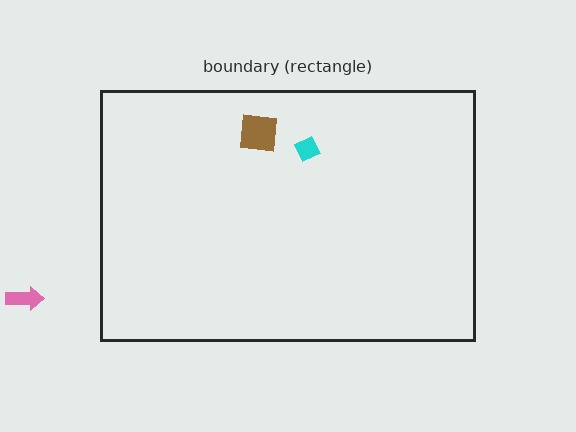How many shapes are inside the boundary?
2 inside, 1 outside.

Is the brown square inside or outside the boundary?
Inside.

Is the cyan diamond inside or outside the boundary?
Inside.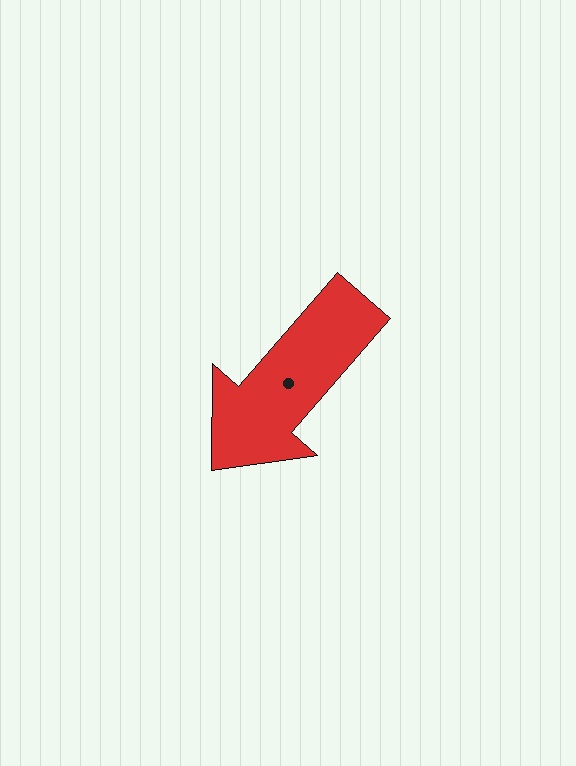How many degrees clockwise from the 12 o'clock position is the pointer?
Approximately 221 degrees.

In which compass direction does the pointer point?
Southwest.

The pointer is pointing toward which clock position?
Roughly 7 o'clock.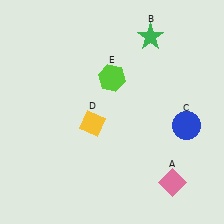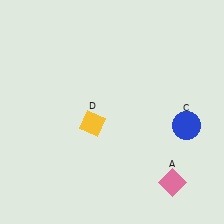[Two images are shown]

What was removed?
The green star (B), the lime hexagon (E) were removed in Image 2.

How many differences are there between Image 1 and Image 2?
There are 2 differences between the two images.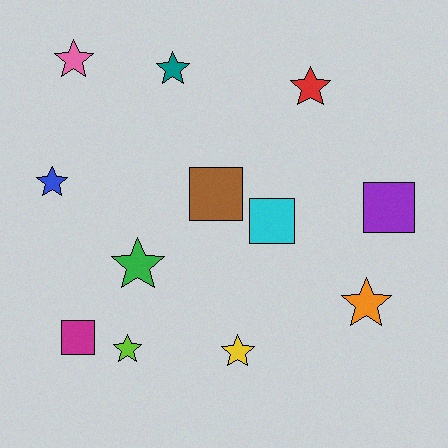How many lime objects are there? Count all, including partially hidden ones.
There is 1 lime object.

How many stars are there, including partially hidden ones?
There are 8 stars.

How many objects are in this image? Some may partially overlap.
There are 12 objects.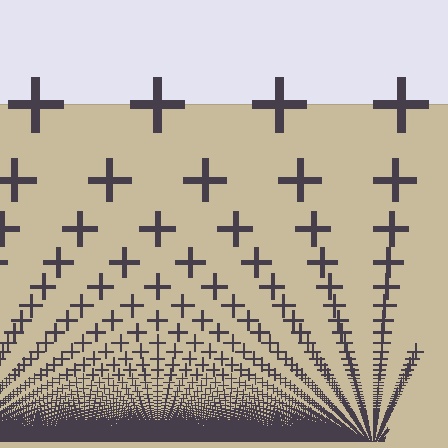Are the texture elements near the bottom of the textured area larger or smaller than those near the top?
Smaller. The gradient is inverted — elements near the bottom are smaller and denser.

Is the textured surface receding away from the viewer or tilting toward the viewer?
The surface appears to tilt toward the viewer. Texture elements get larger and sparser toward the top.